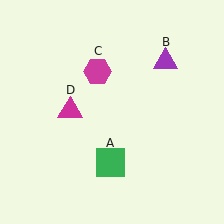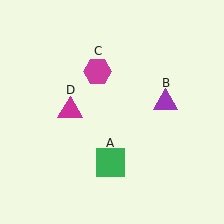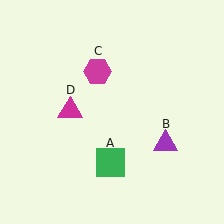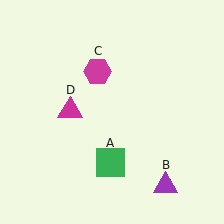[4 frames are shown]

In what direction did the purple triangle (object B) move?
The purple triangle (object B) moved down.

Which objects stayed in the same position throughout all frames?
Green square (object A) and magenta hexagon (object C) and magenta triangle (object D) remained stationary.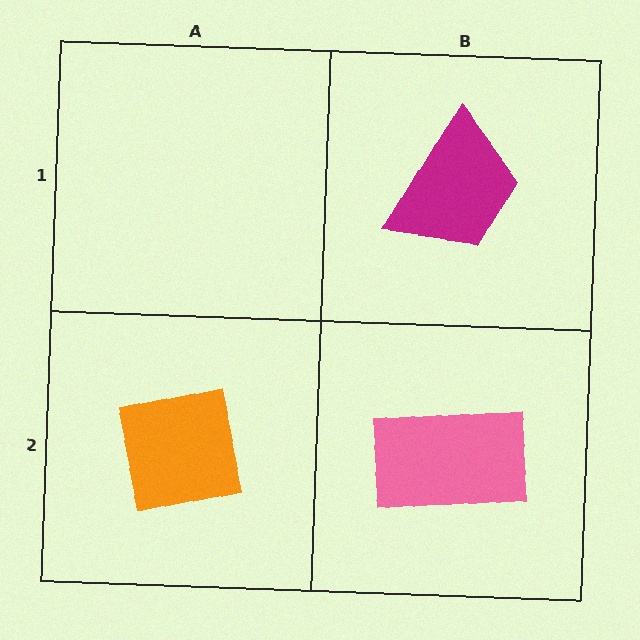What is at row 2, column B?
A pink rectangle.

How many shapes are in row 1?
1 shape.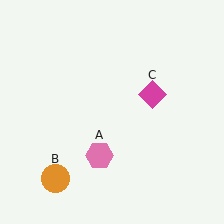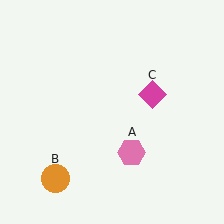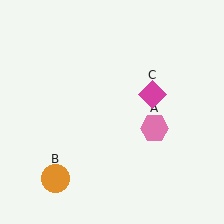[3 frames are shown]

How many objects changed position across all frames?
1 object changed position: pink hexagon (object A).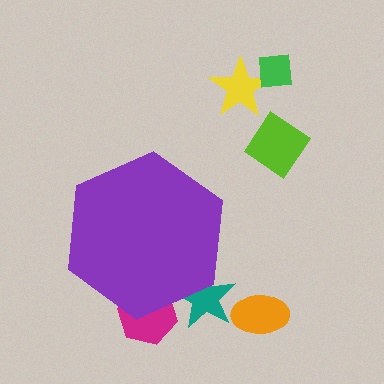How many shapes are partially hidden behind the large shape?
2 shapes are partially hidden.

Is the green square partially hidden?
No, the green square is fully visible.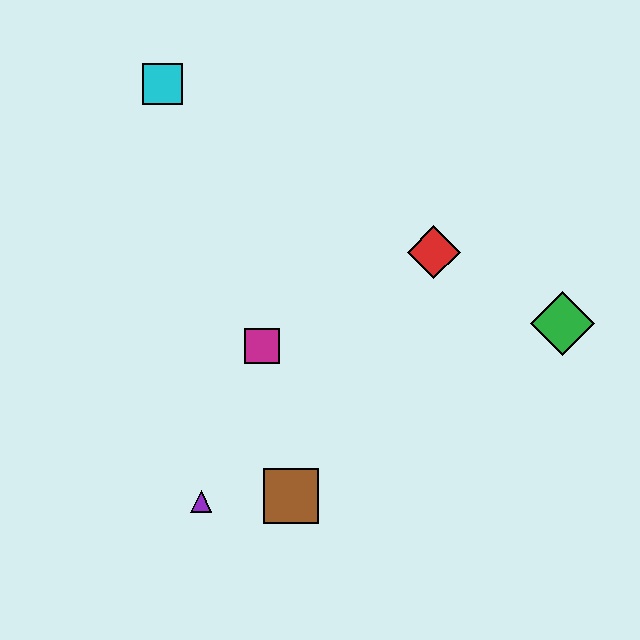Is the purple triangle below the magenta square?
Yes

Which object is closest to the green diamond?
The red diamond is closest to the green diamond.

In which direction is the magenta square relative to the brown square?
The magenta square is above the brown square.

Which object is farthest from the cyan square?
The green diamond is farthest from the cyan square.